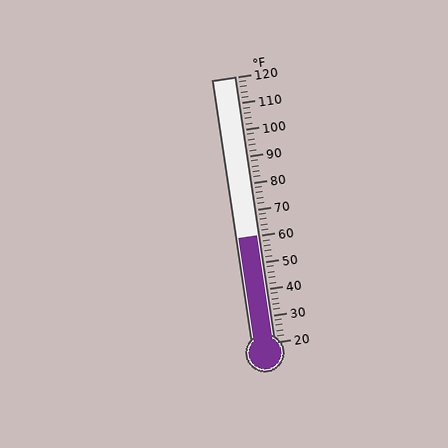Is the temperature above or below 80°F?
The temperature is below 80°F.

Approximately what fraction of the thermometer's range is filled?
The thermometer is filled to approximately 40% of its range.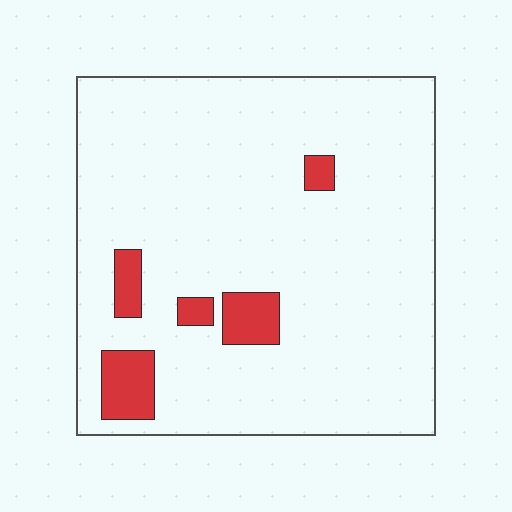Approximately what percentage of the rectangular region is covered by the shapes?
Approximately 10%.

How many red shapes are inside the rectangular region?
5.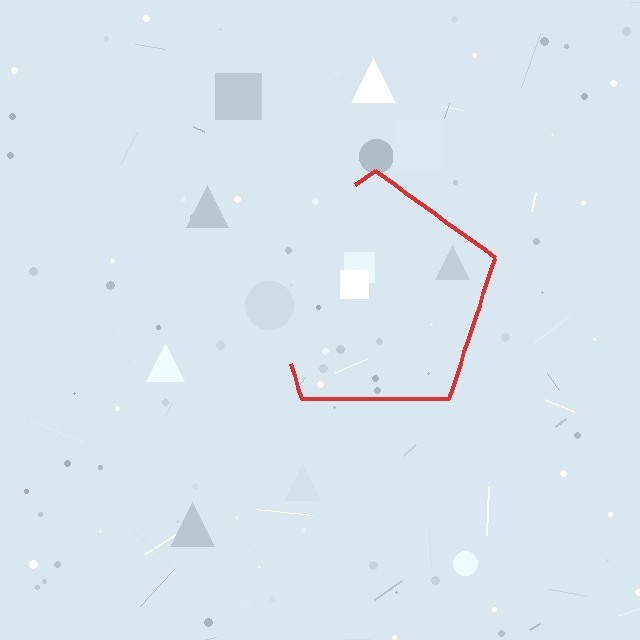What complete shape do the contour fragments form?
The contour fragments form a pentagon.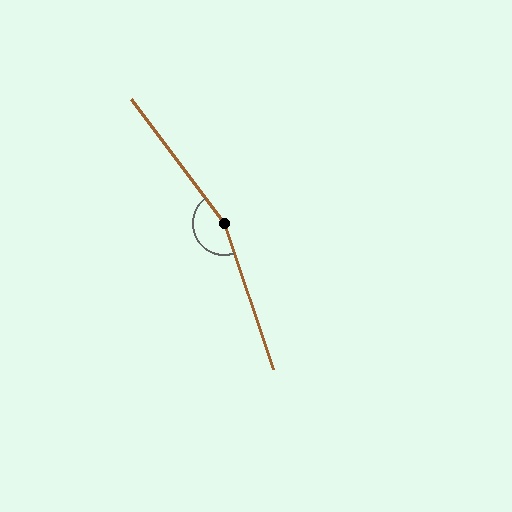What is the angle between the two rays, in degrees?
Approximately 162 degrees.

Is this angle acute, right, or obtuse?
It is obtuse.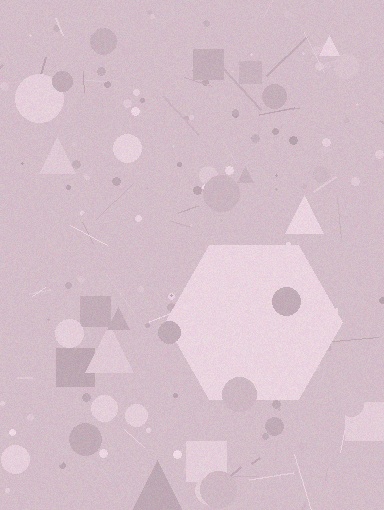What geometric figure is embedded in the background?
A hexagon is embedded in the background.